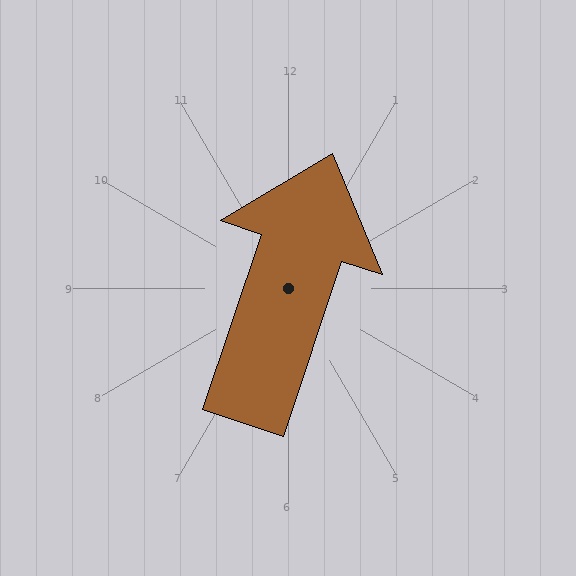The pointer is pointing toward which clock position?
Roughly 1 o'clock.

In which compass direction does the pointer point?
North.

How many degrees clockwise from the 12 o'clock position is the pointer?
Approximately 18 degrees.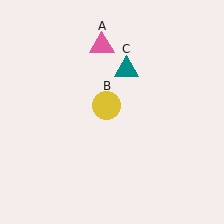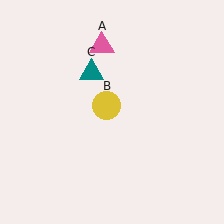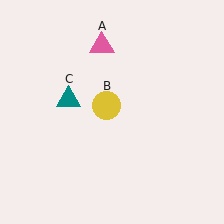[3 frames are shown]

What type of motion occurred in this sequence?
The teal triangle (object C) rotated counterclockwise around the center of the scene.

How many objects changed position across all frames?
1 object changed position: teal triangle (object C).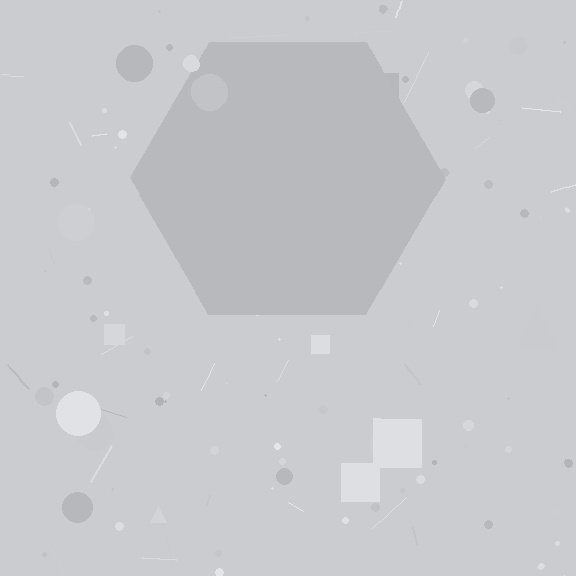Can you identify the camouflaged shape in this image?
The camouflaged shape is a hexagon.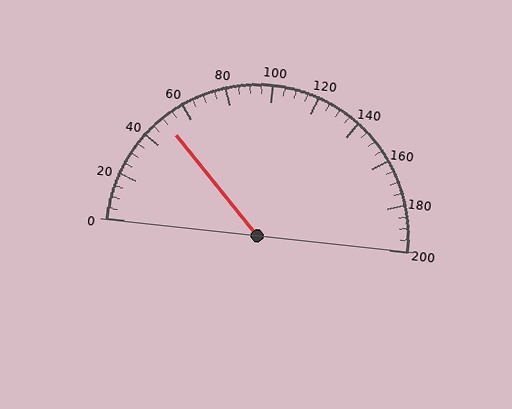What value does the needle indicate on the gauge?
The needle indicates approximately 50.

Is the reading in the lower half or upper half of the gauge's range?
The reading is in the lower half of the range (0 to 200).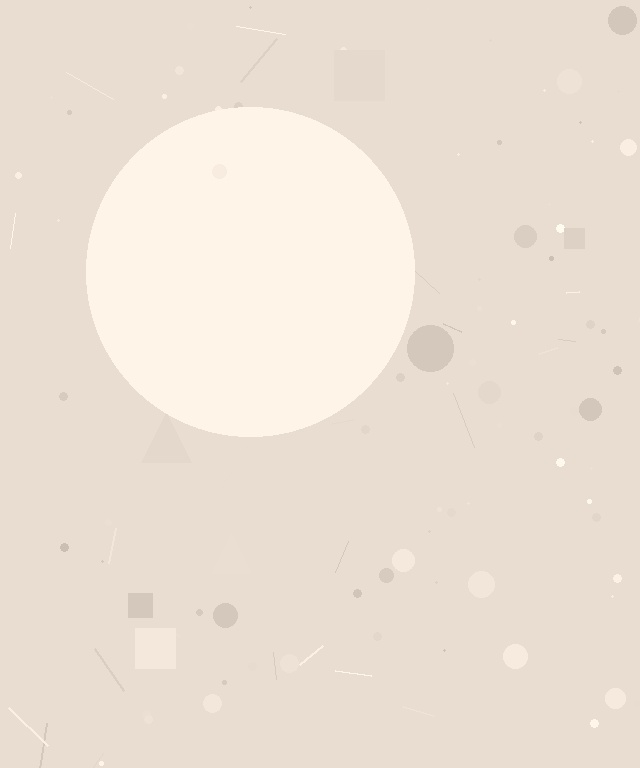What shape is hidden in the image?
A circle is hidden in the image.